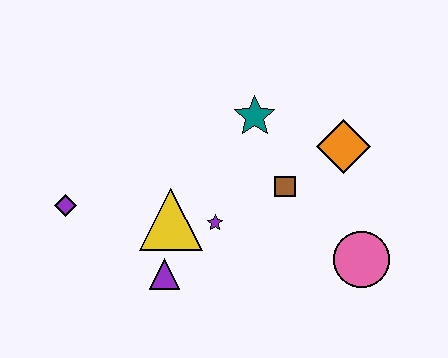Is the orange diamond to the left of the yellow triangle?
No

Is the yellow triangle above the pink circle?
Yes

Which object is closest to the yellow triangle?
The purple star is closest to the yellow triangle.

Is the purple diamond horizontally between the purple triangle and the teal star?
No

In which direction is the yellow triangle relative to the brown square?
The yellow triangle is to the left of the brown square.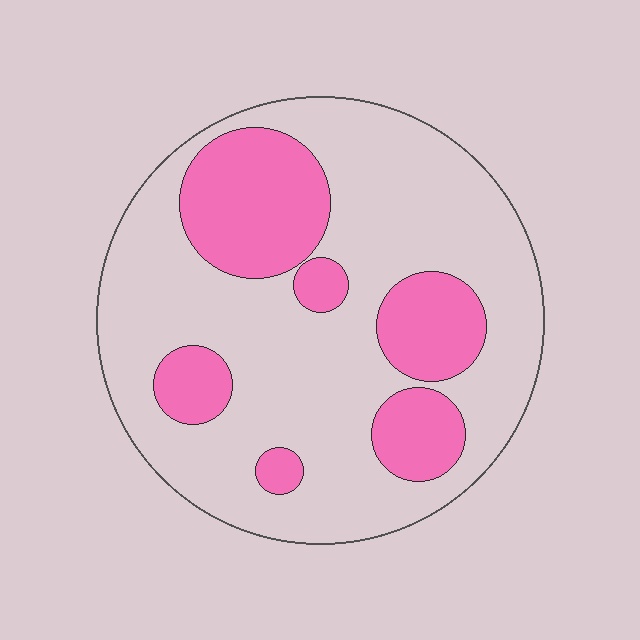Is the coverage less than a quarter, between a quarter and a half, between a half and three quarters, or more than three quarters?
Between a quarter and a half.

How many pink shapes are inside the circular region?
6.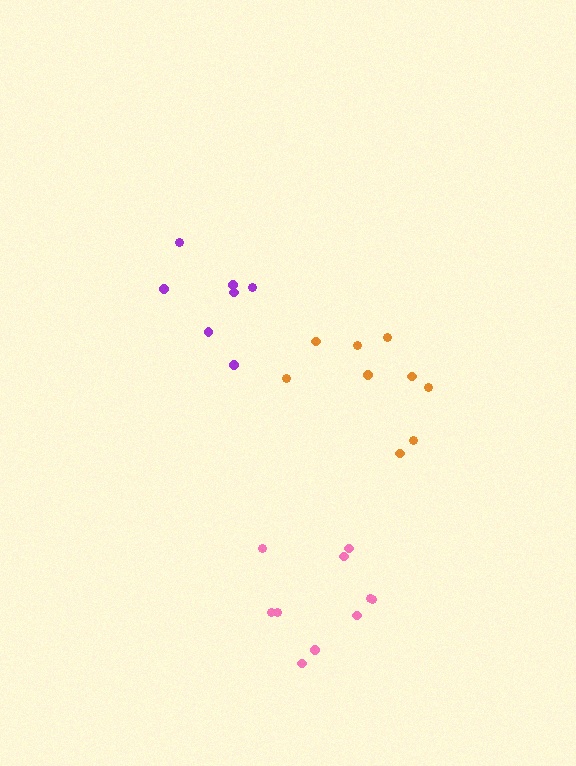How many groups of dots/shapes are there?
There are 3 groups.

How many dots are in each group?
Group 1: 7 dots, Group 2: 9 dots, Group 3: 10 dots (26 total).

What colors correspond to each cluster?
The clusters are colored: purple, orange, pink.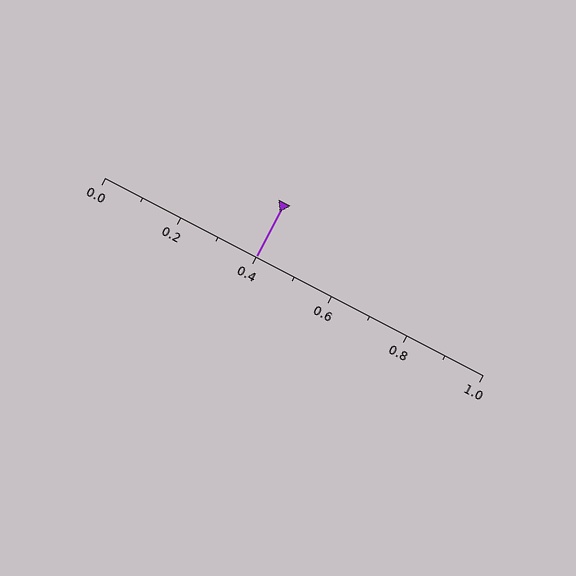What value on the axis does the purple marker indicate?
The marker indicates approximately 0.4.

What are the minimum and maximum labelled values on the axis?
The axis runs from 0.0 to 1.0.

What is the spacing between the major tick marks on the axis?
The major ticks are spaced 0.2 apart.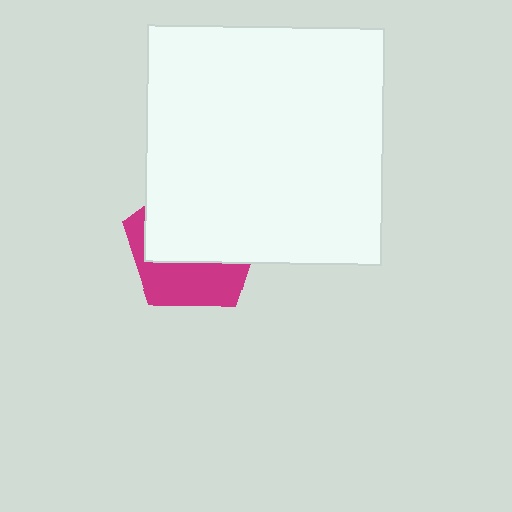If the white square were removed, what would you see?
You would see the complete magenta pentagon.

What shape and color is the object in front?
The object in front is a white square.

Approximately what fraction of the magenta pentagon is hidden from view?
Roughly 61% of the magenta pentagon is hidden behind the white square.